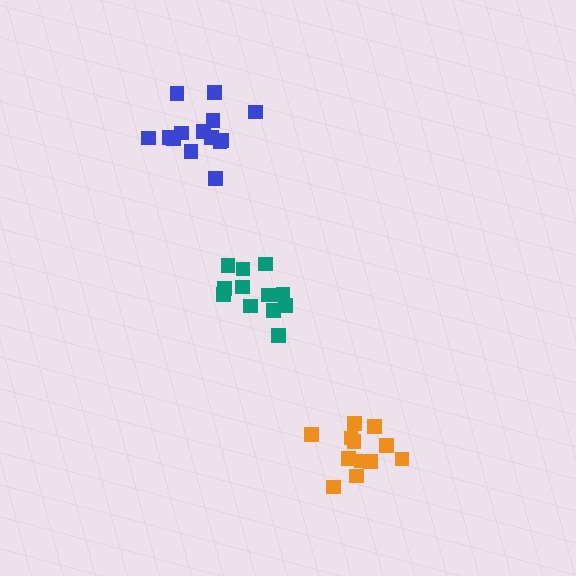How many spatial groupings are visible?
There are 3 spatial groupings.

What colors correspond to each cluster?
The clusters are colored: teal, orange, blue.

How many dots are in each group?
Group 1: 12 dots, Group 2: 12 dots, Group 3: 14 dots (38 total).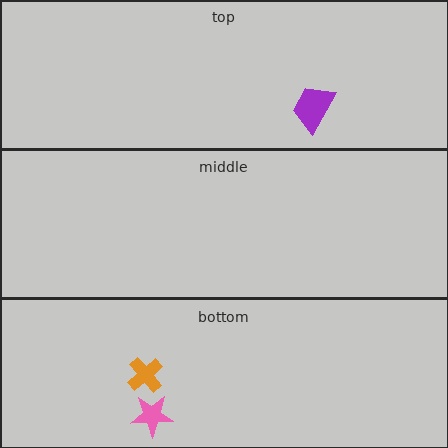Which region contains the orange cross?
The bottom region.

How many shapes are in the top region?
1.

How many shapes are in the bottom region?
2.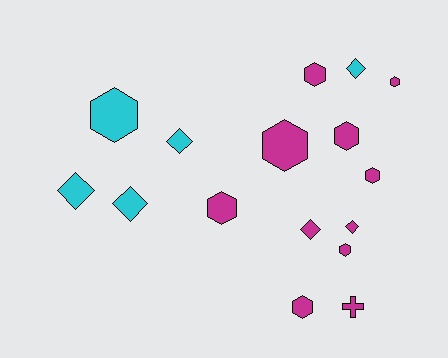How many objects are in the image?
There are 16 objects.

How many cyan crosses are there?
There are no cyan crosses.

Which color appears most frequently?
Magenta, with 11 objects.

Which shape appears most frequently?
Hexagon, with 9 objects.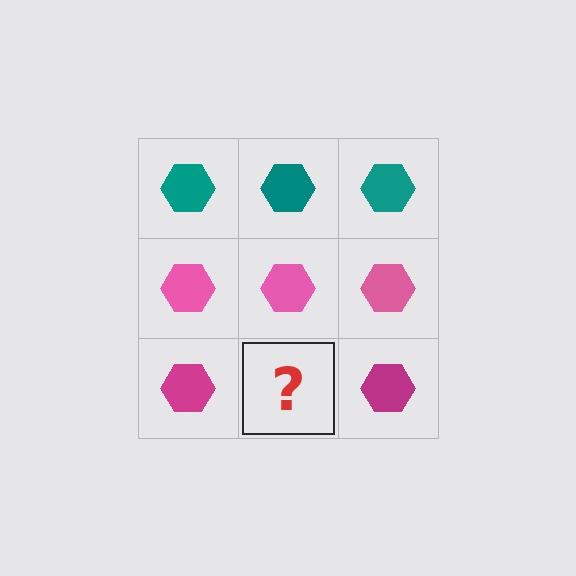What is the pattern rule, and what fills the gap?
The rule is that each row has a consistent color. The gap should be filled with a magenta hexagon.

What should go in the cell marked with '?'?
The missing cell should contain a magenta hexagon.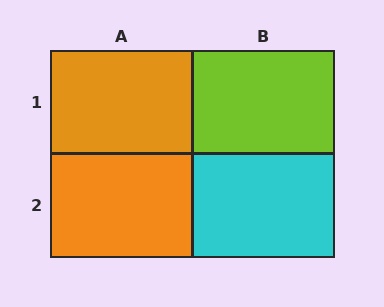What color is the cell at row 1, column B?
Lime.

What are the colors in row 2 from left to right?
Orange, cyan.